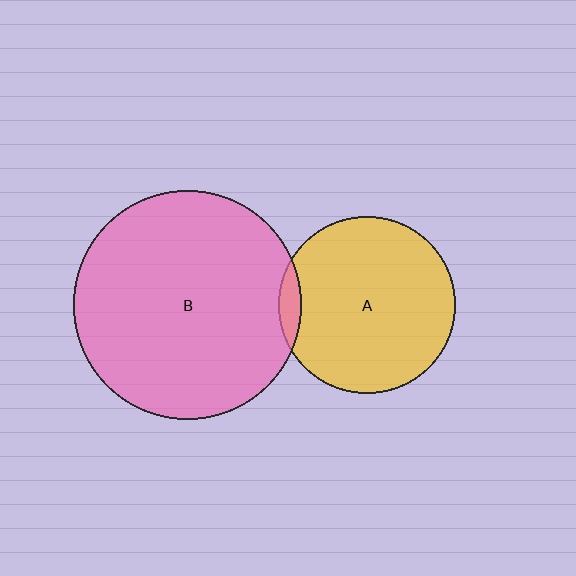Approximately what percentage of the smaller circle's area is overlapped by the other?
Approximately 5%.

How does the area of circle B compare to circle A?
Approximately 1.7 times.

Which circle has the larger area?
Circle B (pink).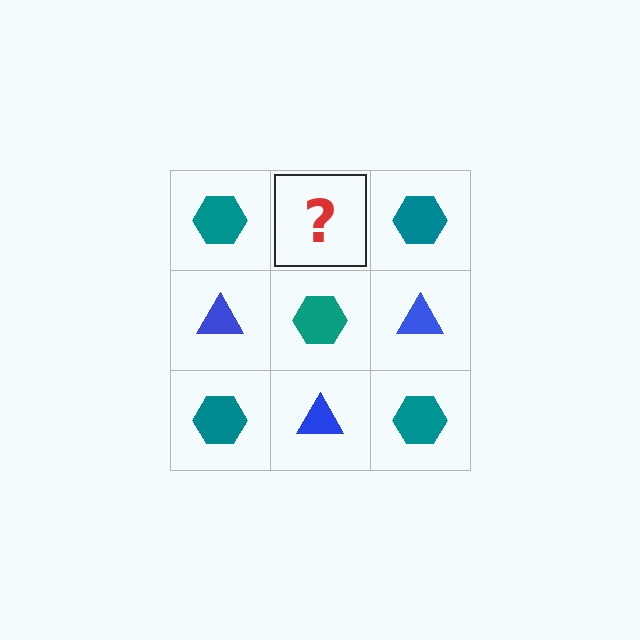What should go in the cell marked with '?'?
The missing cell should contain a blue triangle.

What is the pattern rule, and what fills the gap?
The rule is that it alternates teal hexagon and blue triangle in a checkerboard pattern. The gap should be filled with a blue triangle.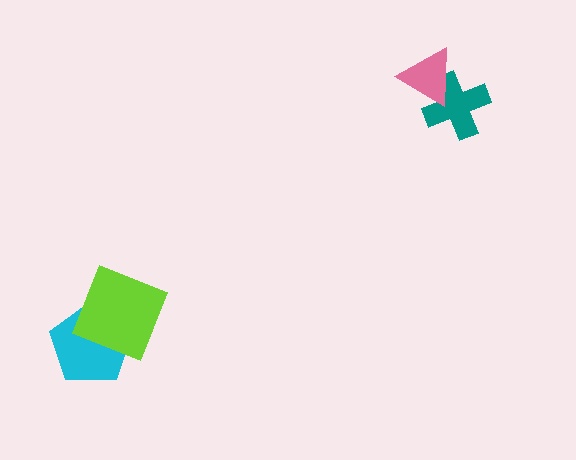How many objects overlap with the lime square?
1 object overlaps with the lime square.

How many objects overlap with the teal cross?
1 object overlaps with the teal cross.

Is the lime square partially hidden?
No, no other shape covers it.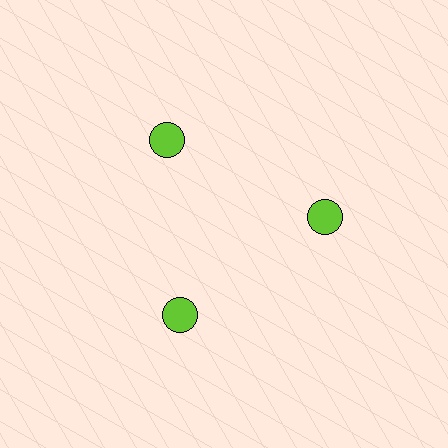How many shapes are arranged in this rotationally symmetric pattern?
There are 3 shapes, arranged in 3 groups of 1.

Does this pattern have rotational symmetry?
Yes, this pattern has 3-fold rotational symmetry. It looks the same after rotating 120 degrees around the center.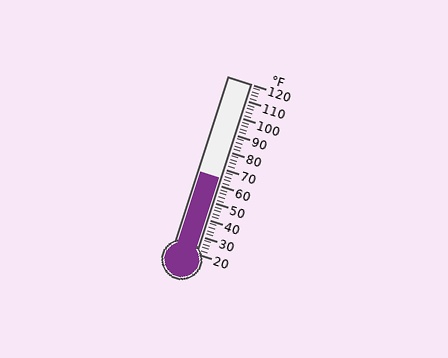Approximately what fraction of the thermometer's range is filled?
The thermometer is filled to approximately 45% of its range.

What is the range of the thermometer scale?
The thermometer scale ranges from 20°F to 120°F.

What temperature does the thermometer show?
The thermometer shows approximately 64°F.